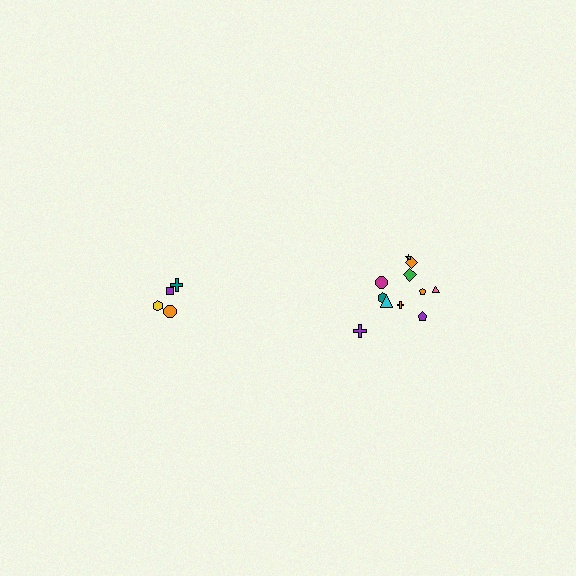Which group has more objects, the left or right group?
The right group.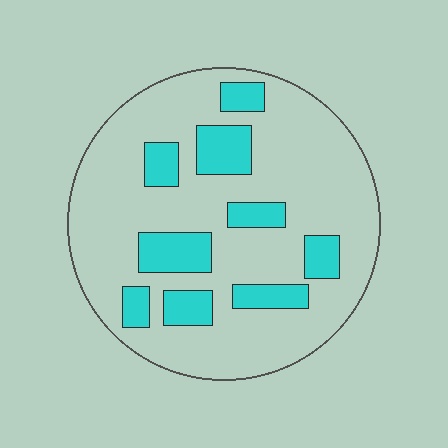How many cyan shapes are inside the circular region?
9.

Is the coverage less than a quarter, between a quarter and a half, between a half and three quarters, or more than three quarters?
Less than a quarter.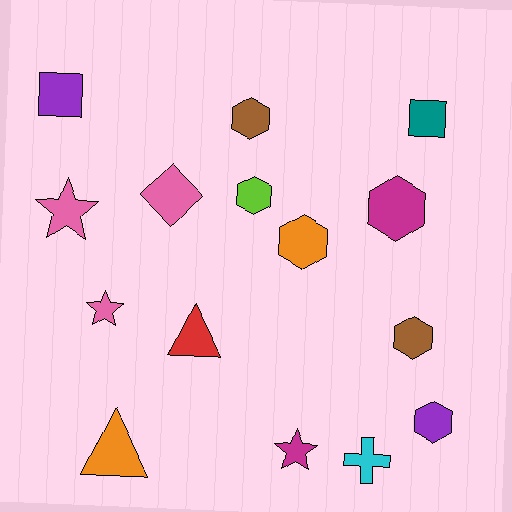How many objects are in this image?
There are 15 objects.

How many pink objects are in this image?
There are 3 pink objects.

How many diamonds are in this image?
There is 1 diamond.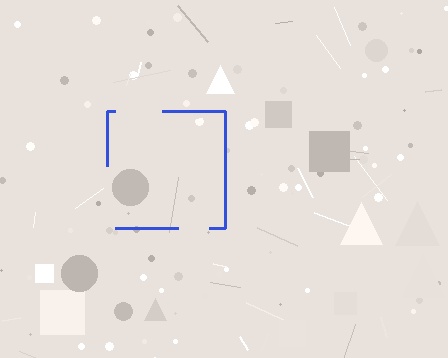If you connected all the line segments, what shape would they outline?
They would outline a square.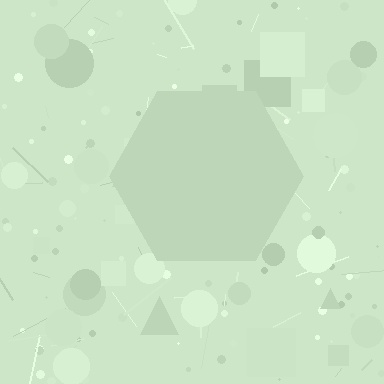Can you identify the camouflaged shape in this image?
The camouflaged shape is a hexagon.